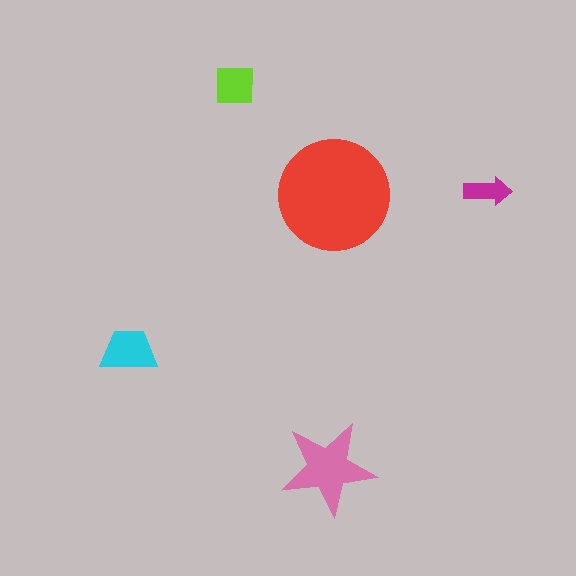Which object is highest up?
The lime square is topmost.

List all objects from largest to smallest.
The red circle, the pink star, the cyan trapezoid, the lime square, the magenta arrow.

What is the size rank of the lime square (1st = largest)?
4th.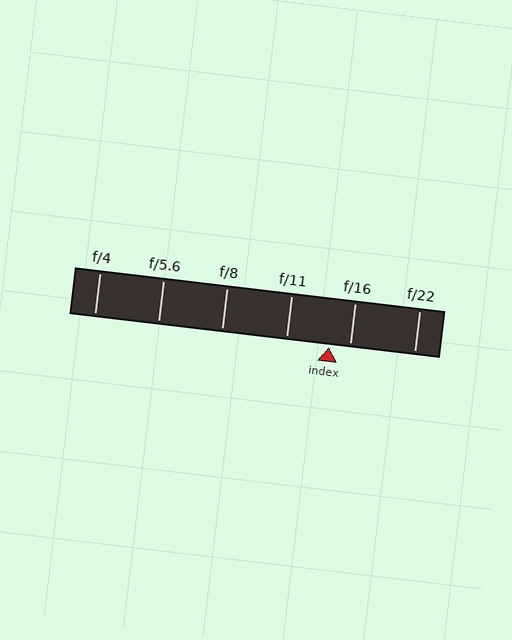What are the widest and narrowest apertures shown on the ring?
The widest aperture shown is f/4 and the narrowest is f/22.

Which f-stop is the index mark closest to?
The index mark is closest to f/16.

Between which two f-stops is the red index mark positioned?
The index mark is between f/11 and f/16.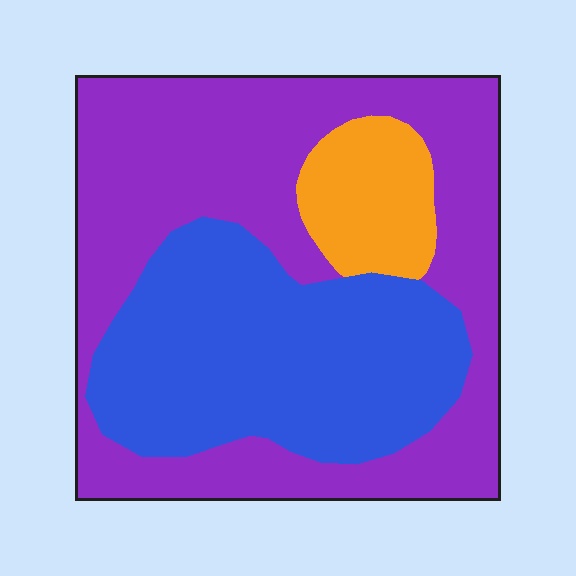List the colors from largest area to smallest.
From largest to smallest: purple, blue, orange.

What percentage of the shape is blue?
Blue covers around 35% of the shape.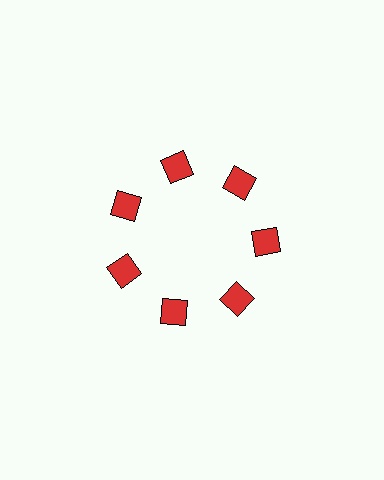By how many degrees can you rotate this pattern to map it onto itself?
The pattern maps onto itself every 51 degrees of rotation.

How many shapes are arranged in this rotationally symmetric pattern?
There are 7 shapes, arranged in 7 groups of 1.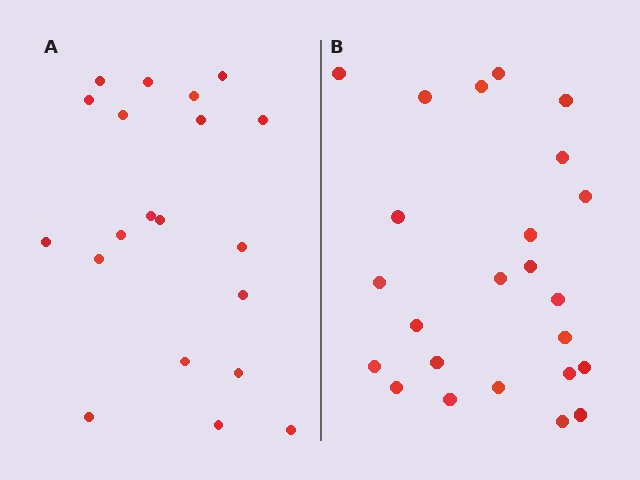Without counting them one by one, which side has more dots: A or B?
Region B (the right region) has more dots.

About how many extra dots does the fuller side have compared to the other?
Region B has about 4 more dots than region A.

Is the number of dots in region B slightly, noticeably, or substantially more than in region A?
Region B has only slightly more — the two regions are fairly close. The ratio is roughly 1.2 to 1.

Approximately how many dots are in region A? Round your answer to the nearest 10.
About 20 dots.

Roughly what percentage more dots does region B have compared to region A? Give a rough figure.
About 20% more.